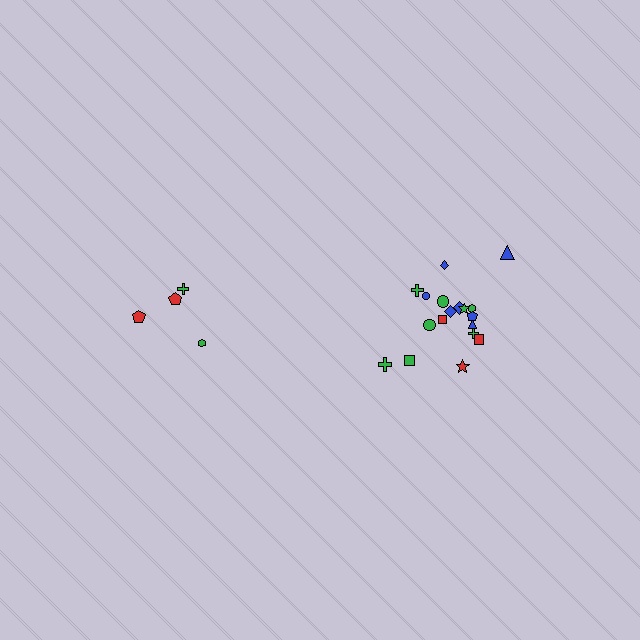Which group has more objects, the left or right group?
The right group.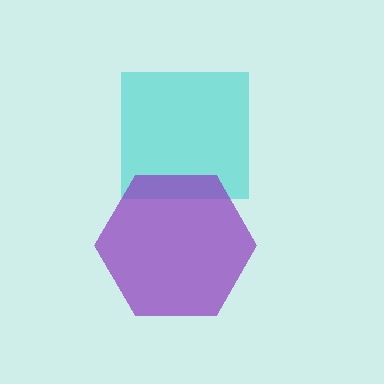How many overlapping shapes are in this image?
There are 2 overlapping shapes in the image.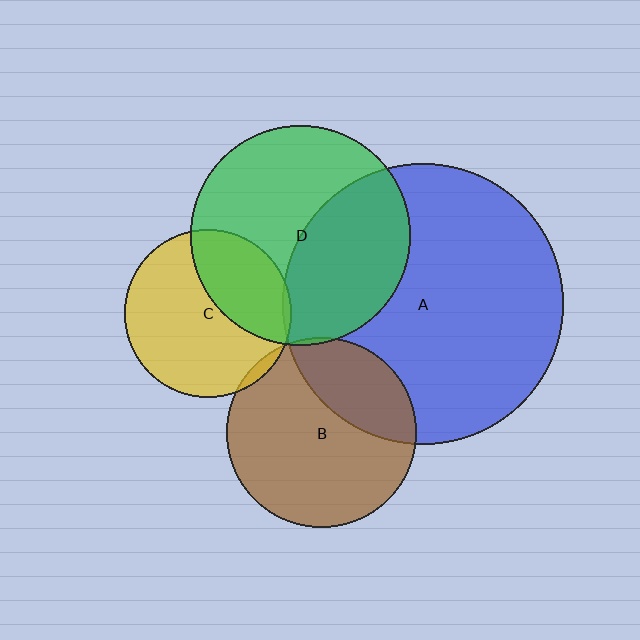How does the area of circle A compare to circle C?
Approximately 2.8 times.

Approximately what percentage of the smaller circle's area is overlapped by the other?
Approximately 35%.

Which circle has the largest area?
Circle A (blue).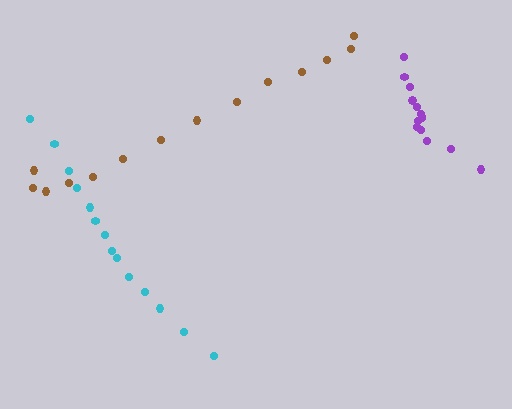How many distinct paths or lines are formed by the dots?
There are 3 distinct paths.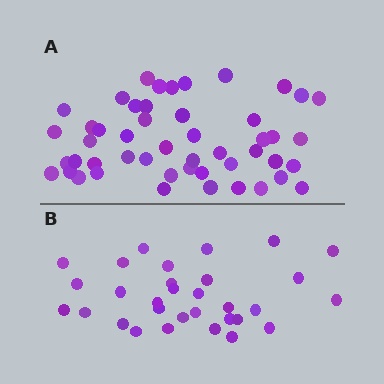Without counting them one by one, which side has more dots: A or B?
Region A (the top region) has more dots.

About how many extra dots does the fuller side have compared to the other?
Region A has approximately 20 more dots than region B.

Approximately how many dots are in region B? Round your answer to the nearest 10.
About 30 dots. (The exact count is 31, which rounds to 30.)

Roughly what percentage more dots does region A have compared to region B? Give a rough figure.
About 60% more.